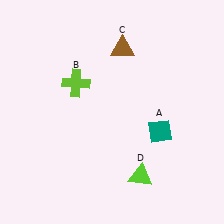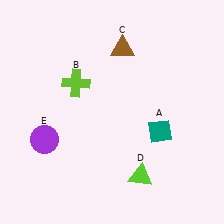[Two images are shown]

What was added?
A purple circle (E) was added in Image 2.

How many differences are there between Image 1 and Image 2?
There is 1 difference between the two images.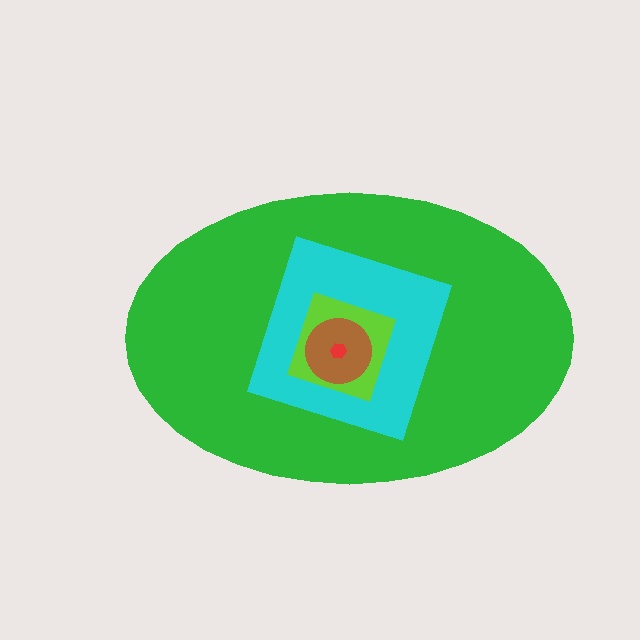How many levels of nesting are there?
5.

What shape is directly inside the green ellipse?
The cyan square.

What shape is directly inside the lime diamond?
The brown circle.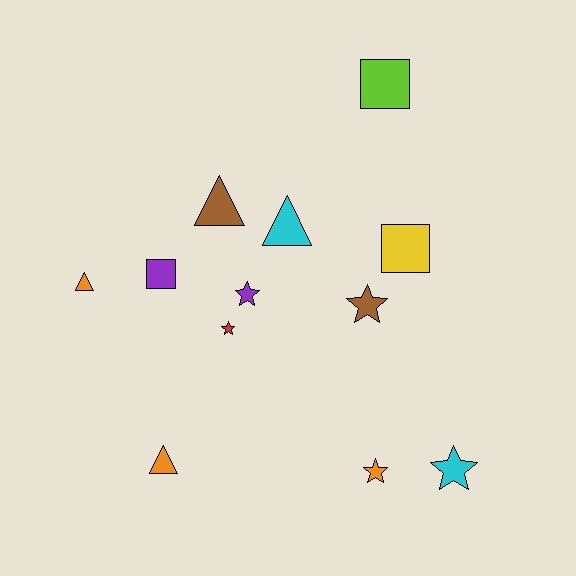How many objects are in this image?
There are 12 objects.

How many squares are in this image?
There are 3 squares.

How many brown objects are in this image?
There are 2 brown objects.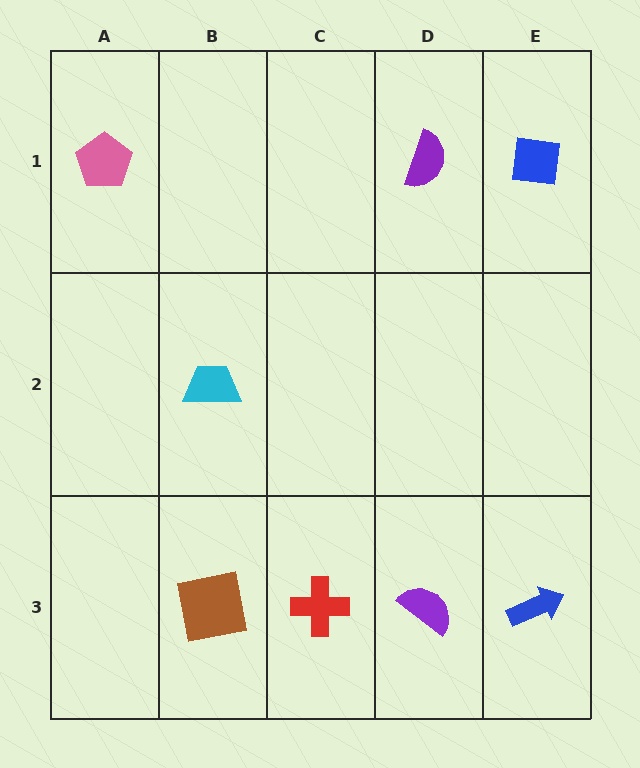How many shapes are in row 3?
4 shapes.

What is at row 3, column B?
A brown square.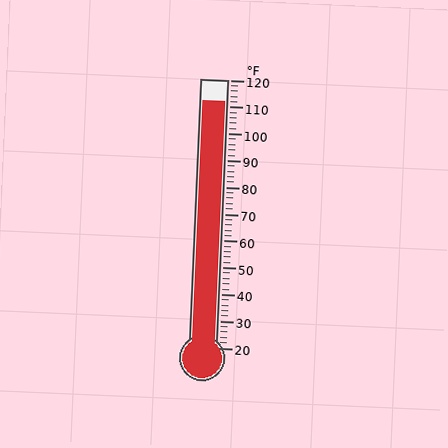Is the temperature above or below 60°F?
The temperature is above 60°F.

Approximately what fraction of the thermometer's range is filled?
The thermometer is filled to approximately 90% of its range.